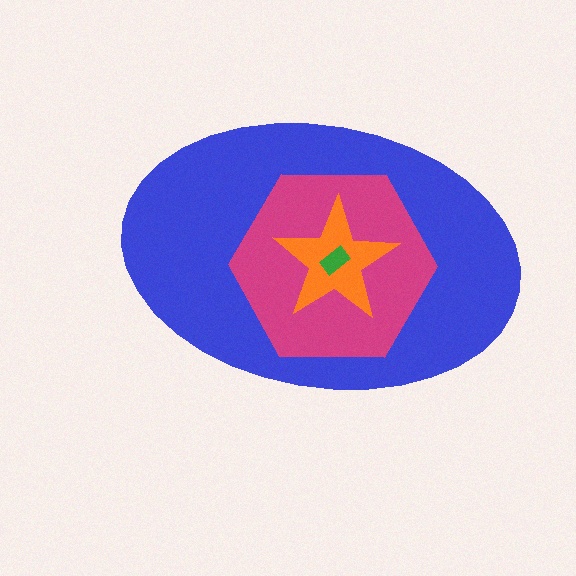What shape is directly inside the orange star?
The green rectangle.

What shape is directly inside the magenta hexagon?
The orange star.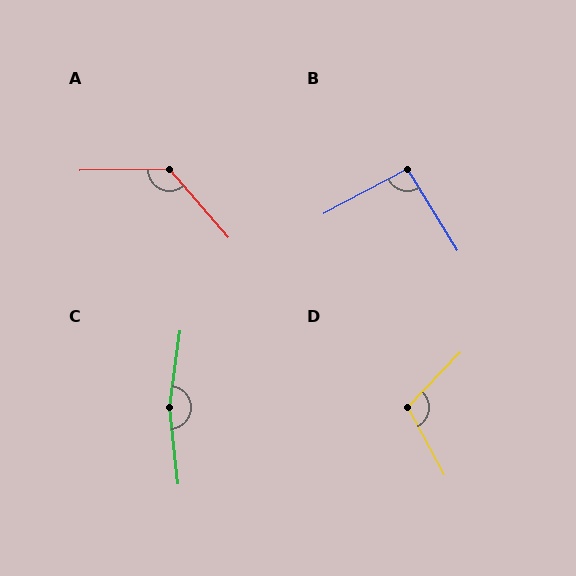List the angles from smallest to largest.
B (93°), D (107°), A (130°), C (166°).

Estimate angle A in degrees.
Approximately 130 degrees.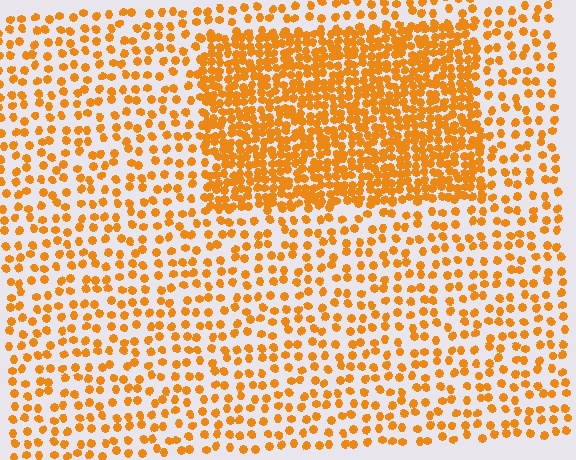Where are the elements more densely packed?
The elements are more densely packed inside the rectangle boundary.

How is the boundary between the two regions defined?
The boundary is defined by a change in element density (approximately 2.5x ratio). All elements are the same color, size, and shape.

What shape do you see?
I see a rectangle.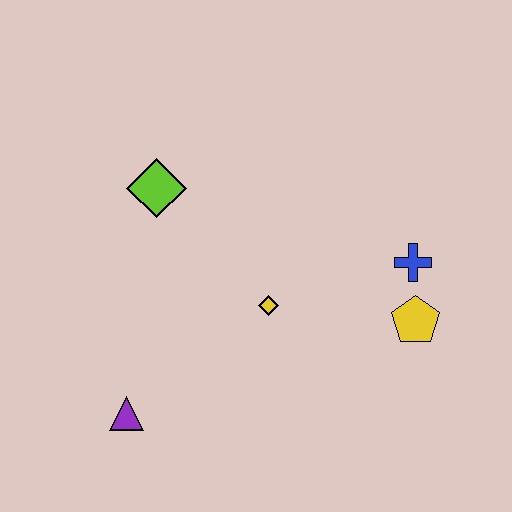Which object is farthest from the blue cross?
The purple triangle is farthest from the blue cross.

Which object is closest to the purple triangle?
The yellow diamond is closest to the purple triangle.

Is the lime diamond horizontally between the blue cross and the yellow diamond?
No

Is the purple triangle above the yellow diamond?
No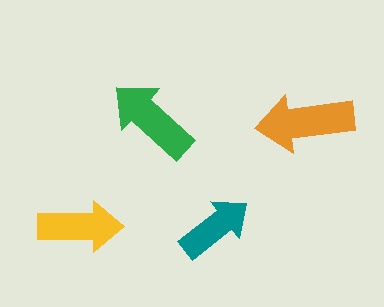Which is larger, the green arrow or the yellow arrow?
The green one.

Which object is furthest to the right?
The orange arrow is rightmost.